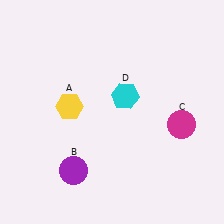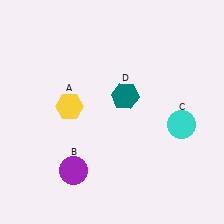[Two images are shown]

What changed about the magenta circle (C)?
In Image 1, C is magenta. In Image 2, it changed to cyan.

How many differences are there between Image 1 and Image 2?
There are 2 differences between the two images.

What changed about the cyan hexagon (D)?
In Image 1, D is cyan. In Image 2, it changed to teal.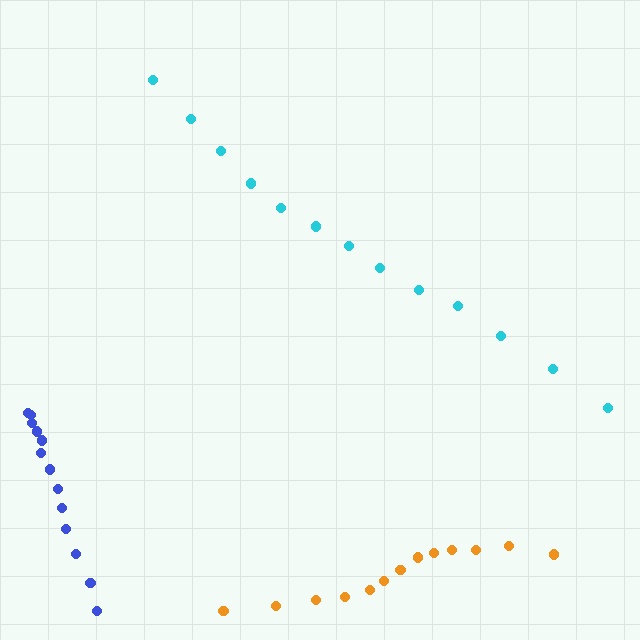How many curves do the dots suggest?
There are 3 distinct paths.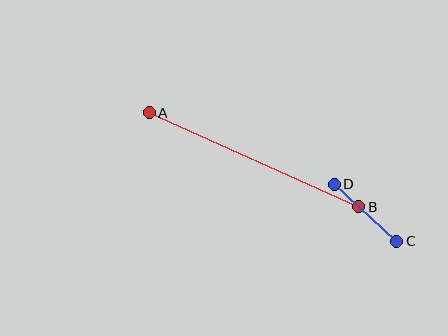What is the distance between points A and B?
The distance is approximately 230 pixels.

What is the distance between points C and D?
The distance is approximately 84 pixels.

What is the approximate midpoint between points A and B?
The midpoint is at approximately (254, 160) pixels.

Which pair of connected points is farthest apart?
Points A and B are farthest apart.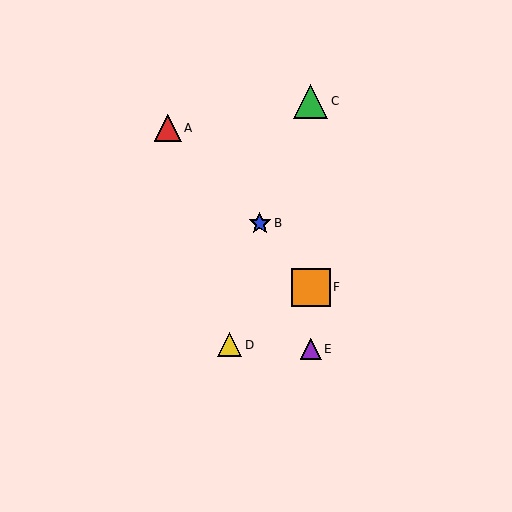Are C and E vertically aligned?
Yes, both are at x≈311.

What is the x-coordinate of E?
Object E is at x≈311.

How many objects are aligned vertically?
3 objects (C, E, F) are aligned vertically.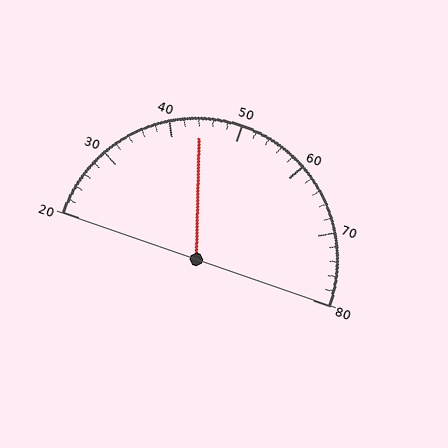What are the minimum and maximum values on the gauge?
The gauge ranges from 20 to 80.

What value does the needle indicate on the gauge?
The needle indicates approximately 44.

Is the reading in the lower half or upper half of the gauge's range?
The reading is in the lower half of the range (20 to 80).